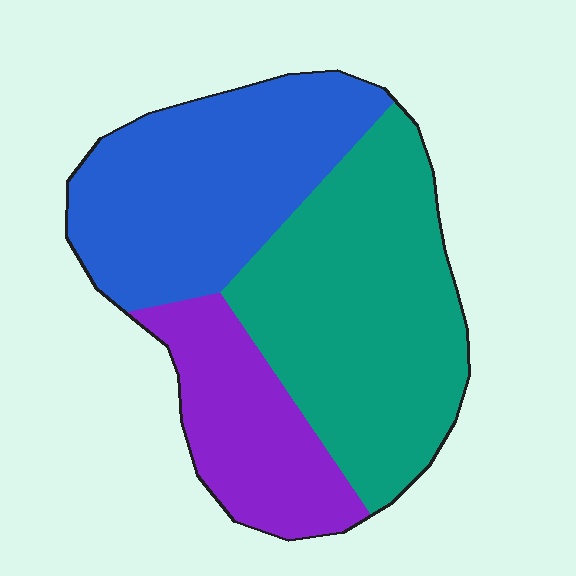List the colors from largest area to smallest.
From largest to smallest: teal, blue, purple.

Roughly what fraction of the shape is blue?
Blue takes up about one third (1/3) of the shape.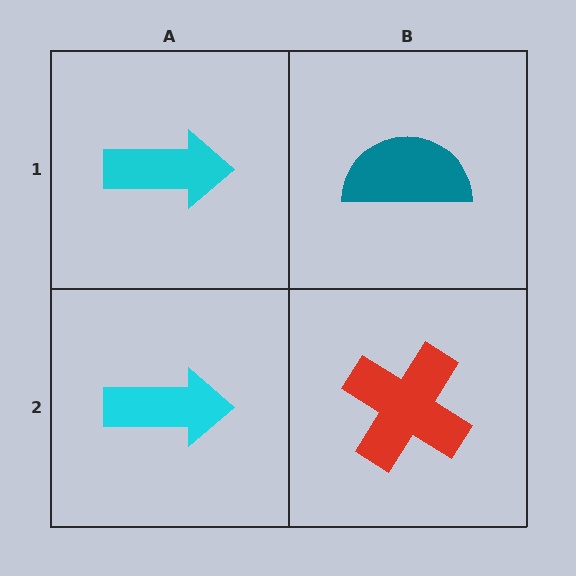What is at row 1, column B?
A teal semicircle.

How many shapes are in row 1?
2 shapes.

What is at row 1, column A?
A cyan arrow.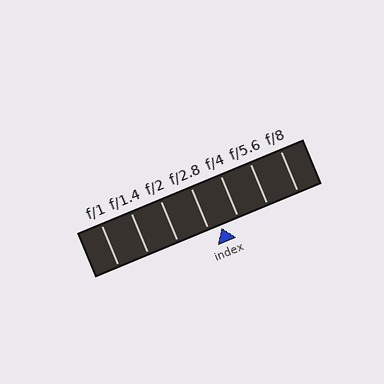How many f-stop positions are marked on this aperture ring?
There are 7 f-stop positions marked.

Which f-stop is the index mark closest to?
The index mark is closest to f/2.8.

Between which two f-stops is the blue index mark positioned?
The index mark is between f/2.8 and f/4.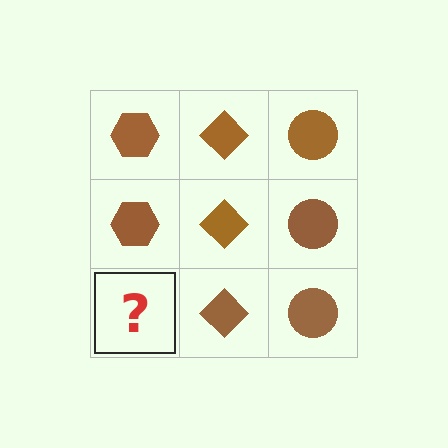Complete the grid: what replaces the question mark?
The question mark should be replaced with a brown hexagon.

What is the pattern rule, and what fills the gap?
The rule is that each column has a consistent shape. The gap should be filled with a brown hexagon.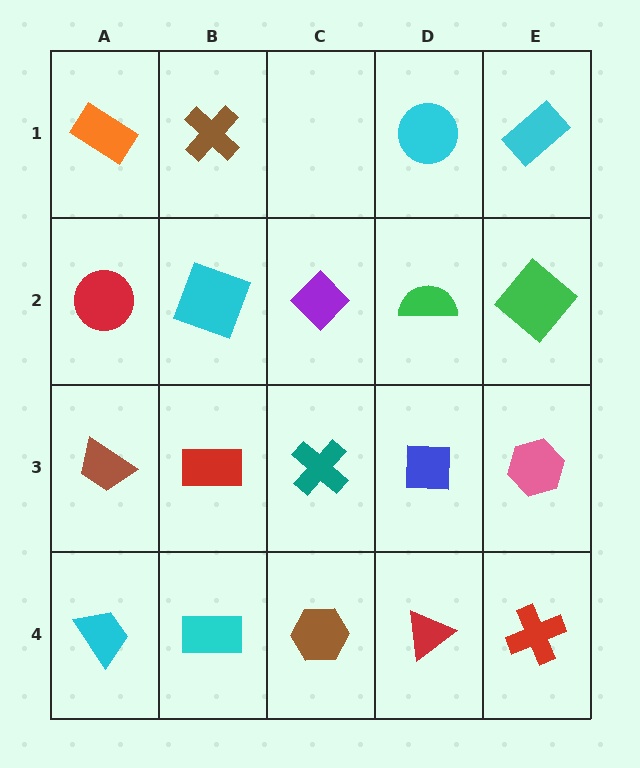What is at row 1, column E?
A cyan rectangle.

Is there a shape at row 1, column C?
No, that cell is empty.